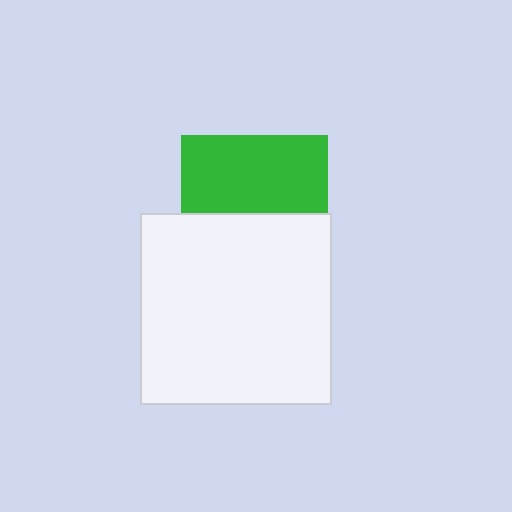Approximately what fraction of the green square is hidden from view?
Roughly 47% of the green square is hidden behind the white square.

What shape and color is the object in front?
The object in front is a white square.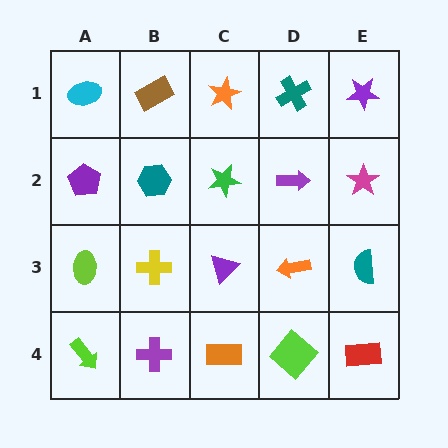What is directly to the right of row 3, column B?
A purple triangle.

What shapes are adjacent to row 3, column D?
A purple arrow (row 2, column D), a lime diamond (row 4, column D), a purple triangle (row 3, column C), a teal semicircle (row 3, column E).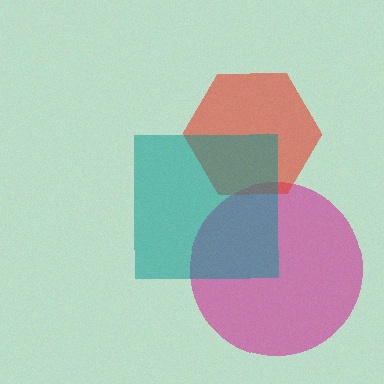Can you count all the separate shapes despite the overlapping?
Yes, there are 3 separate shapes.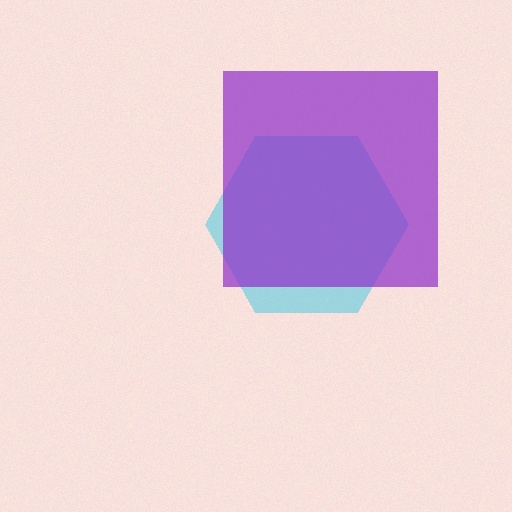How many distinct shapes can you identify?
There are 2 distinct shapes: a cyan hexagon, a purple square.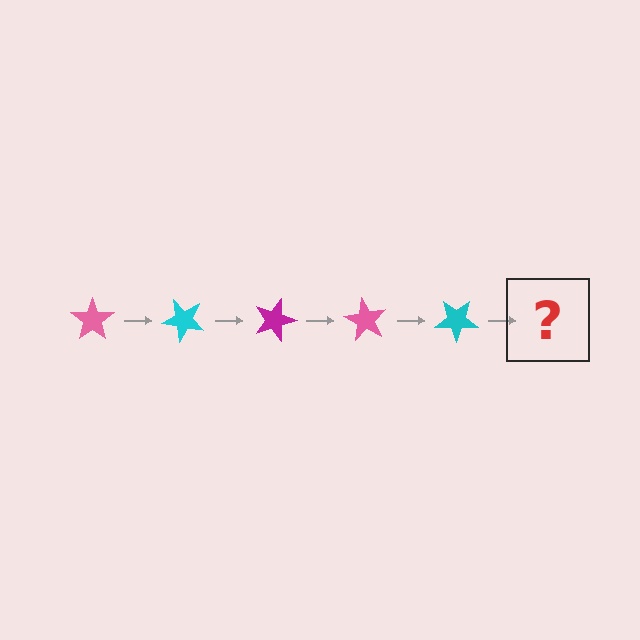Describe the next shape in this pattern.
It should be a magenta star, rotated 225 degrees from the start.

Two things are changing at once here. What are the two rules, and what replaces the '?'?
The two rules are that it rotates 45 degrees each step and the color cycles through pink, cyan, and magenta. The '?' should be a magenta star, rotated 225 degrees from the start.